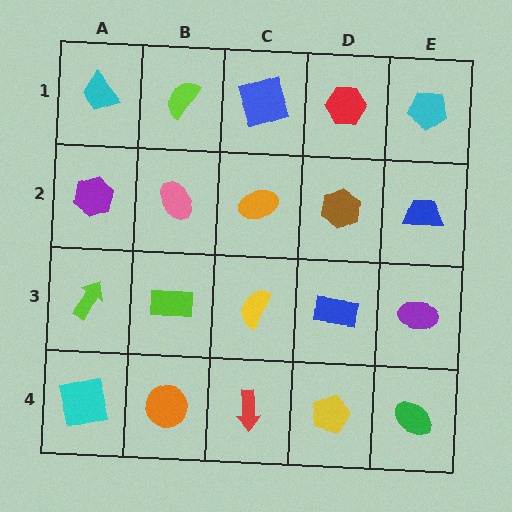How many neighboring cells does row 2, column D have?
4.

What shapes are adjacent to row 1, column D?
A brown hexagon (row 2, column D), a blue square (row 1, column C), a cyan pentagon (row 1, column E).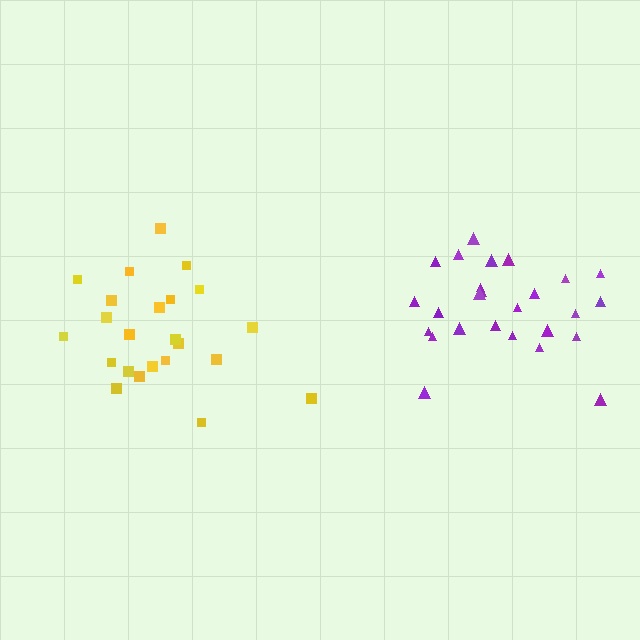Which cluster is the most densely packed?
Purple.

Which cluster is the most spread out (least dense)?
Yellow.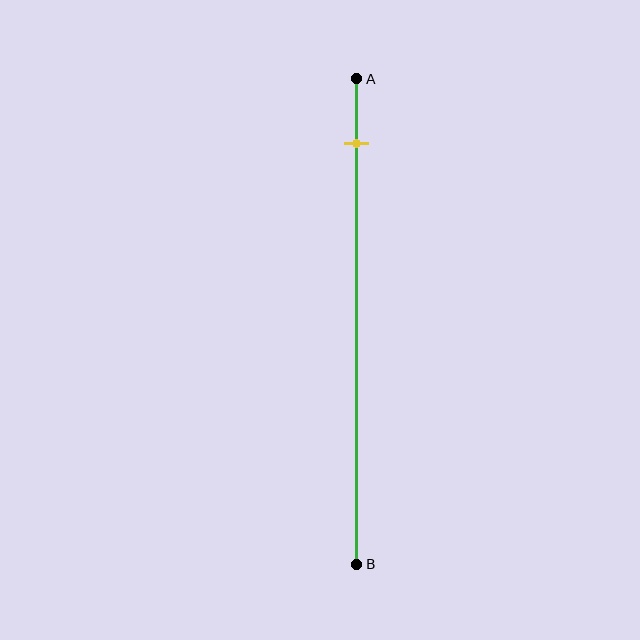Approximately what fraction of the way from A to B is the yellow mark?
The yellow mark is approximately 15% of the way from A to B.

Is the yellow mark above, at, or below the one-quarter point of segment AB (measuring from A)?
The yellow mark is above the one-quarter point of segment AB.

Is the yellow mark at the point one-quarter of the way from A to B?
No, the mark is at about 15% from A, not at the 25% one-quarter point.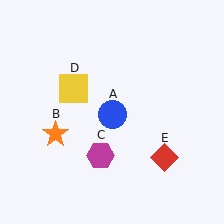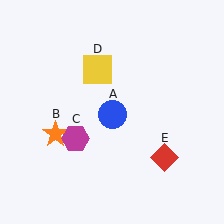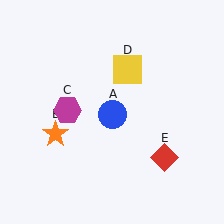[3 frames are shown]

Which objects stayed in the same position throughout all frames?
Blue circle (object A) and orange star (object B) and red diamond (object E) remained stationary.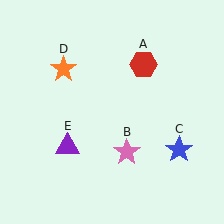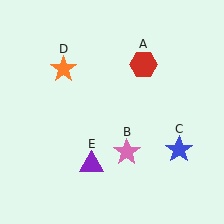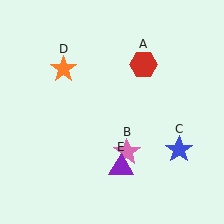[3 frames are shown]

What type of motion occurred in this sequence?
The purple triangle (object E) rotated counterclockwise around the center of the scene.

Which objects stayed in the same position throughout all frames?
Red hexagon (object A) and pink star (object B) and blue star (object C) and orange star (object D) remained stationary.